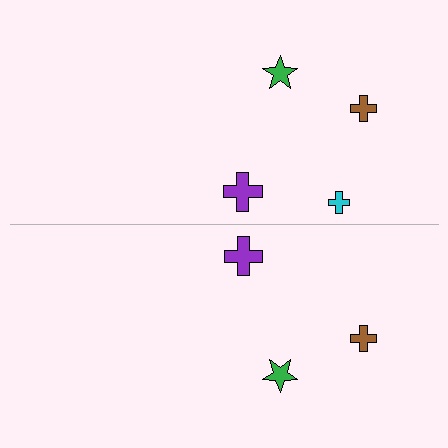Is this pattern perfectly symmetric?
No, the pattern is not perfectly symmetric. A cyan cross is missing from the bottom side.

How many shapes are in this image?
There are 7 shapes in this image.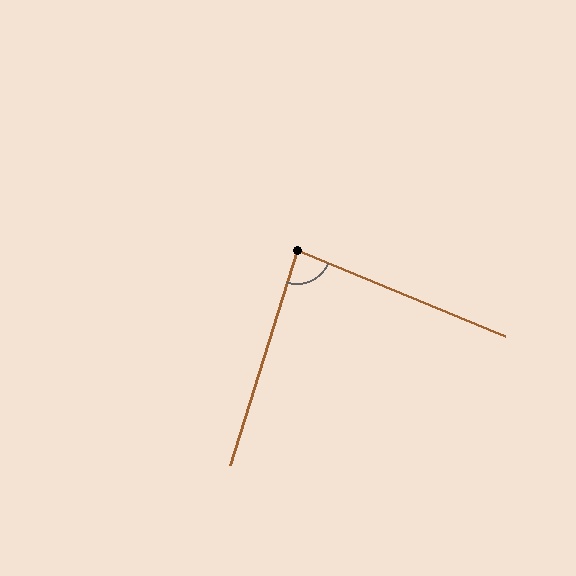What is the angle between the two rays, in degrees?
Approximately 85 degrees.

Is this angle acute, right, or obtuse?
It is acute.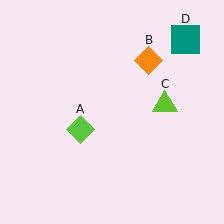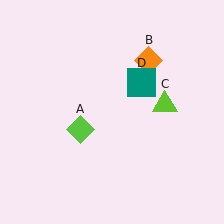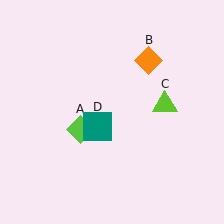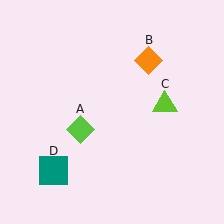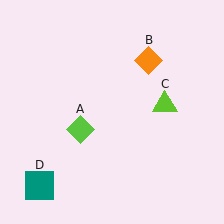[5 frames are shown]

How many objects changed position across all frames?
1 object changed position: teal square (object D).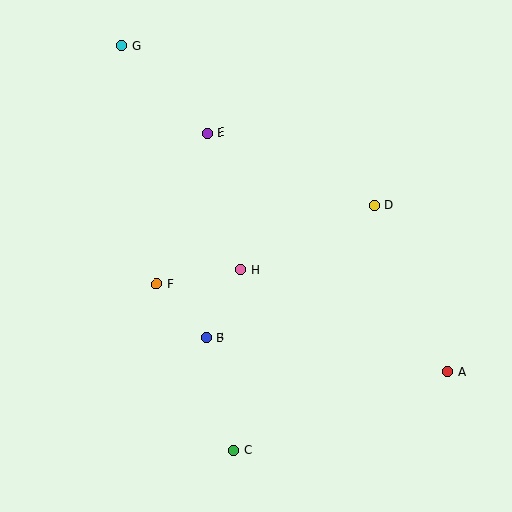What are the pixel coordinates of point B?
Point B is at (206, 338).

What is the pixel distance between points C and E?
The distance between C and E is 319 pixels.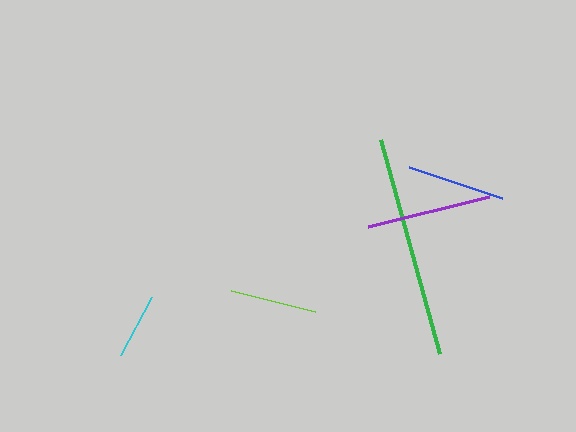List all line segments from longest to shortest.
From longest to shortest: green, purple, blue, lime, cyan.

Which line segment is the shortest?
The cyan line is the shortest at approximately 66 pixels.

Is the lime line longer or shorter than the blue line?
The blue line is longer than the lime line.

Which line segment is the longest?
The green line is the longest at approximately 221 pixels.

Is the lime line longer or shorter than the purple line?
The purple line is longer than the lime line.